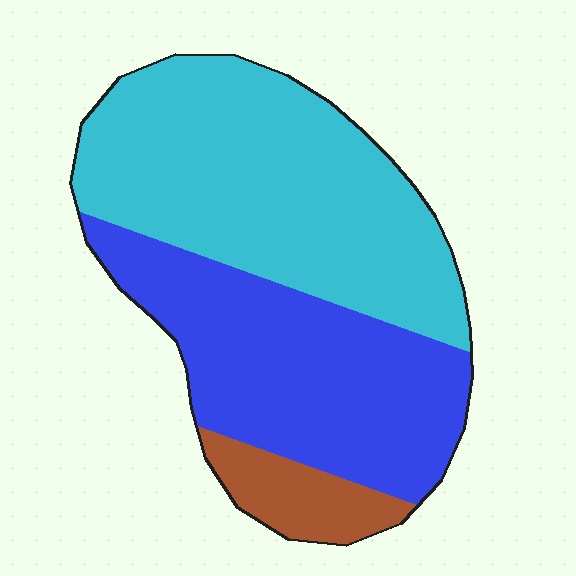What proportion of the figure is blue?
Blue covers around 40% of the figure.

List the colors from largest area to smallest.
From largest to smallest: cyan, blue, brown.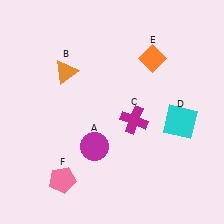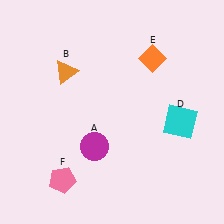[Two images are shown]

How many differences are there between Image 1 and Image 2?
There is 1 difference between the two images.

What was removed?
The magenta cross (C) was removed in Image 2.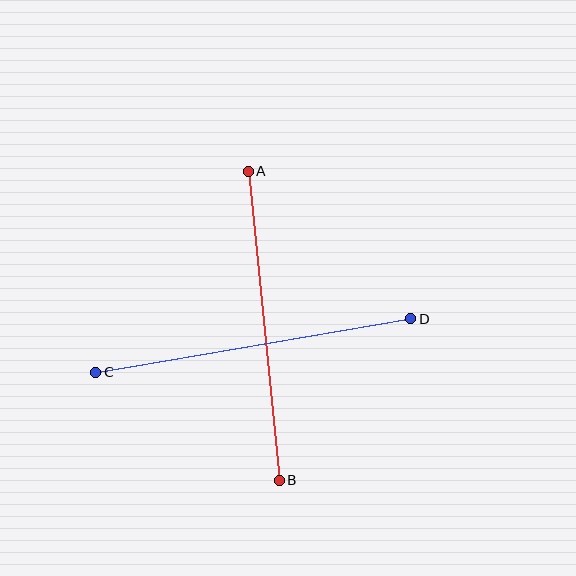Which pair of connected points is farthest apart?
Points C and D are farthest apart.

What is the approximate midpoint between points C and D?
The midpoint is at approximately (253, 346) pixels.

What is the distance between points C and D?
The distance is approximately 319 pixels.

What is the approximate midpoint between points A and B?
The midpoint is at approximately (264, 326) pixels.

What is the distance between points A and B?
The distance is approximately 310 pixels.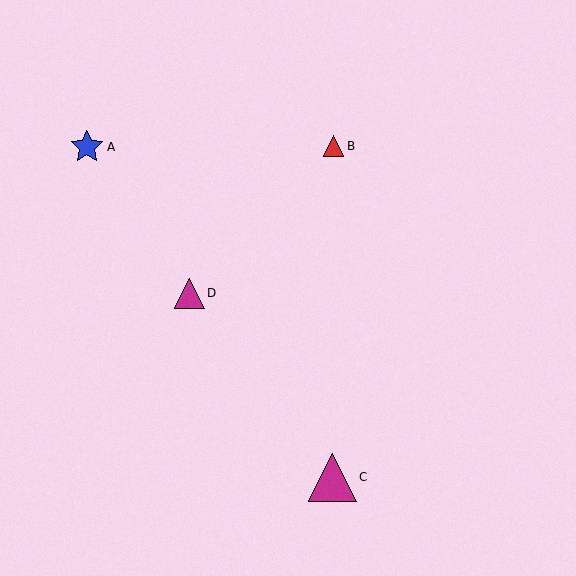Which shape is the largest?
The magenta triangle (labeled C) is the largest.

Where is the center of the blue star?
The center of the blue star is at (87, 147).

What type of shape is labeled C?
Shape C is a magenta triangle.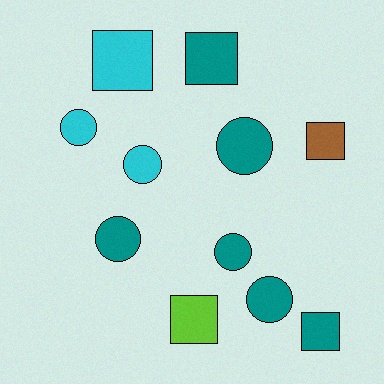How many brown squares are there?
There is 1 brown square.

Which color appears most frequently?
Teal, with 6 objects.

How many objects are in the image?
There are 11 objects.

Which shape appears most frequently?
Circle, with 6 objects.